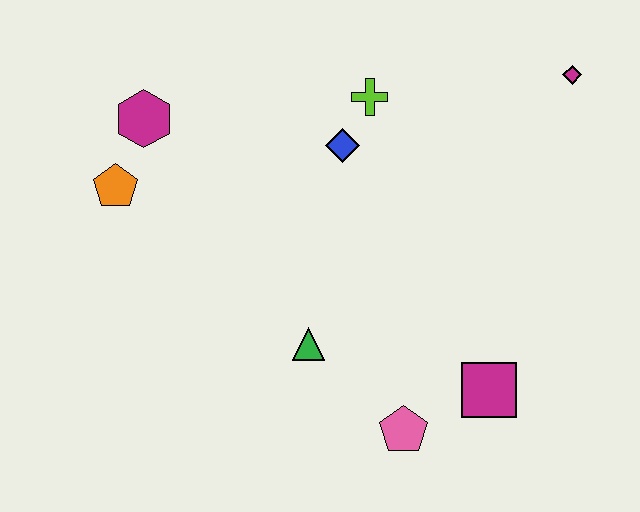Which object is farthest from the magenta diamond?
The orange pentagon is farthest from the magenta diamond.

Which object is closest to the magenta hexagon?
The orange pentagon is closest to the magenta hexagon.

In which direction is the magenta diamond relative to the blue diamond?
The magenta diamond is to the right of the blue diamond.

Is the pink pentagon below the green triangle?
Yes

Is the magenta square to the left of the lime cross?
No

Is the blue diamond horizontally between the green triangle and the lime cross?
Yes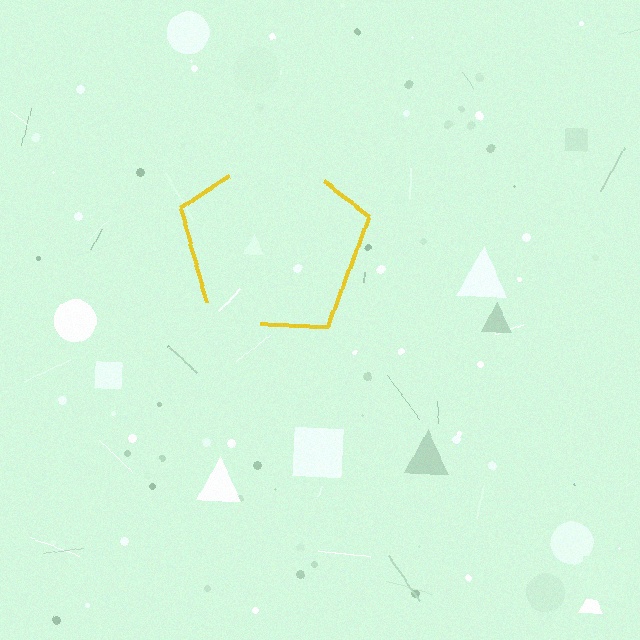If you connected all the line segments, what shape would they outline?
They would outline a pentagon.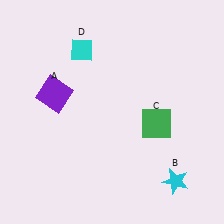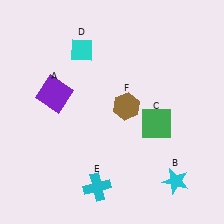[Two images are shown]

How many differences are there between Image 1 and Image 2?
There are 2 differences between the two images.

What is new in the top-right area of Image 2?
A brown hexagon (F) was added in the top-right area of Image 2.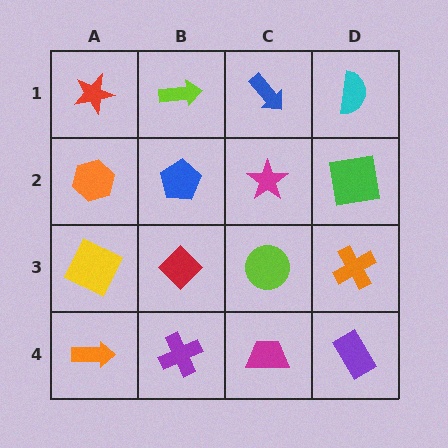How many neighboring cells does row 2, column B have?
4.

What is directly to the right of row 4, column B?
A magenta trapezoid.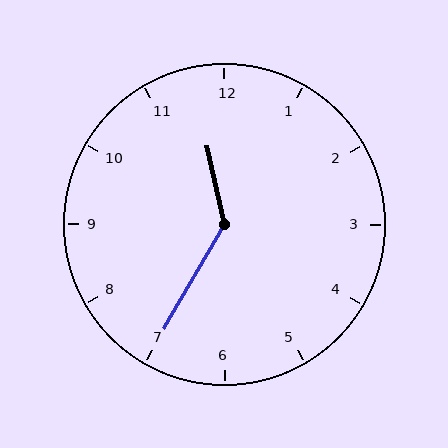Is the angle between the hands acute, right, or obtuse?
It is obtuse.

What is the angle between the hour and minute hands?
Approximately 138 degrees.